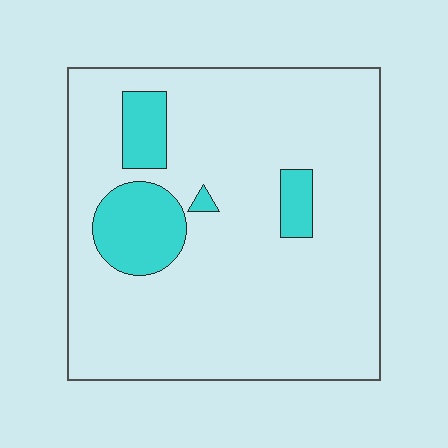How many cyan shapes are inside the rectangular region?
4.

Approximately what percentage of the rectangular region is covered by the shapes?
Approximately 15%.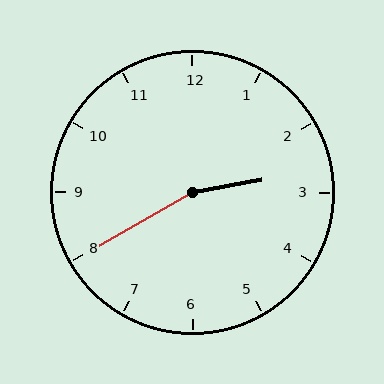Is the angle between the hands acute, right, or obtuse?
It is obtuse.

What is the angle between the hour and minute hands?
Approximately 160 degrees.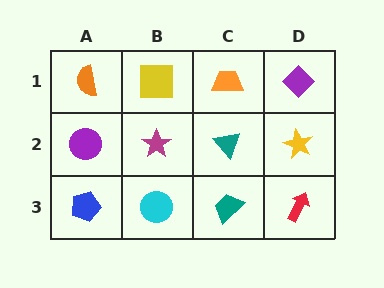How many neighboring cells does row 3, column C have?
3.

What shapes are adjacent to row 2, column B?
A yellow square (row 1, column B), a cyan circle (row 3, column B), a purple circle (row 2, column A), a teal triangle (row 2, column C).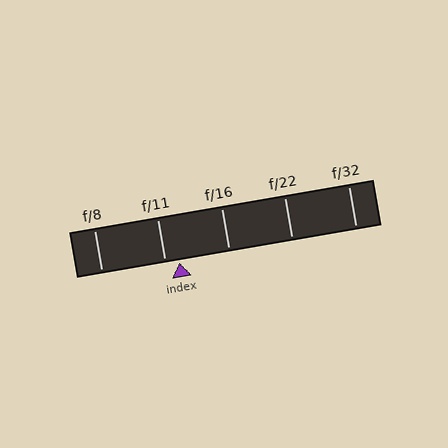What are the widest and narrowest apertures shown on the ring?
The widest aperture shown is f/8 and the narrowest is f/32.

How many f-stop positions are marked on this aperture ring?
There are 5 f-stop positions marked.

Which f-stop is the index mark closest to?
The index mark is closest to f/11.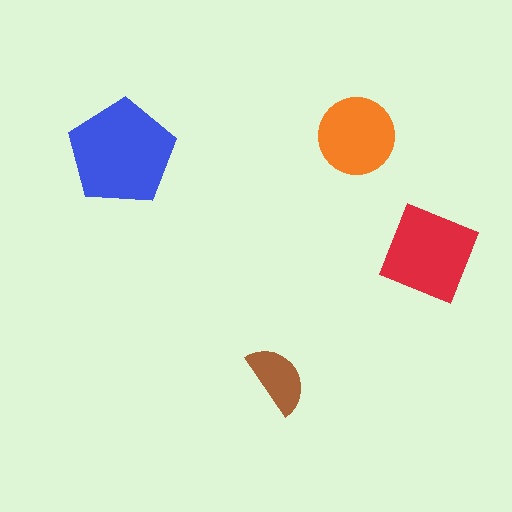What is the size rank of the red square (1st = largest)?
2nd.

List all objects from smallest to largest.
The brown semicircle, the orange circle, the red square, the blue pentagon.